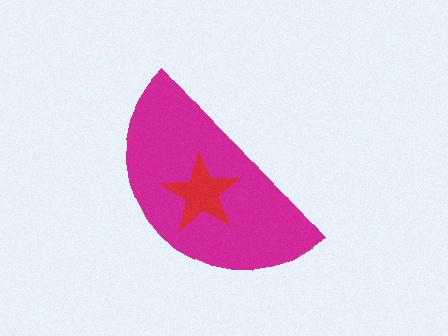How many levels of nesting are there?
2.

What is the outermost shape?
The magenta semicircle.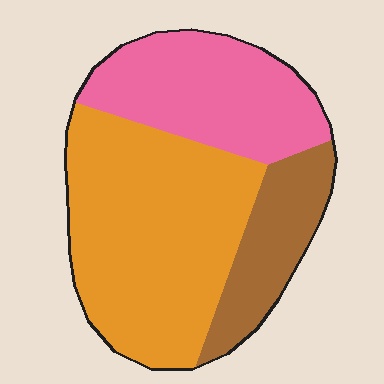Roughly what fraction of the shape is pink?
Pink covers 30% of the shape.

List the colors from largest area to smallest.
From largest to smallest: orange, pink, brown.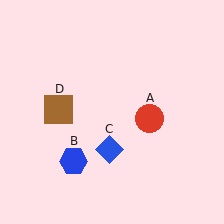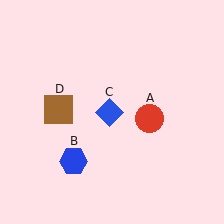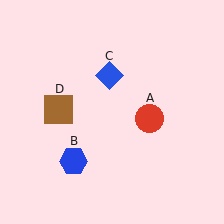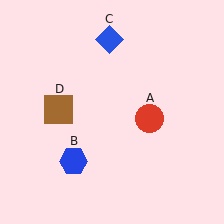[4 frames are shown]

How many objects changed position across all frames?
1 object changed position: blue diamond (object C).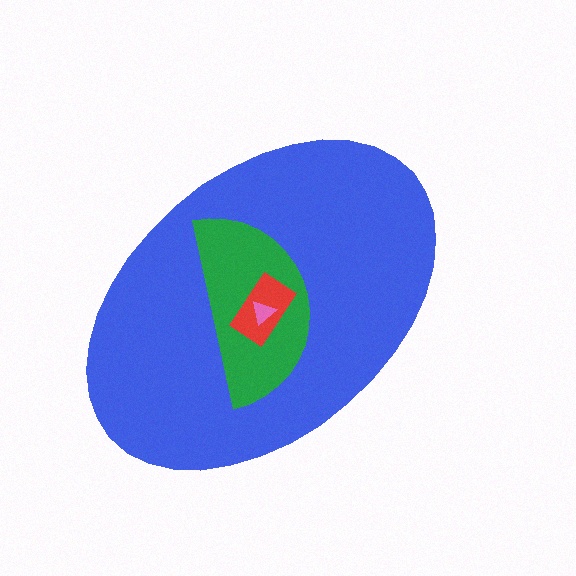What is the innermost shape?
The pink triangle.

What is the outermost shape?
The blue ellipse.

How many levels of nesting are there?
4.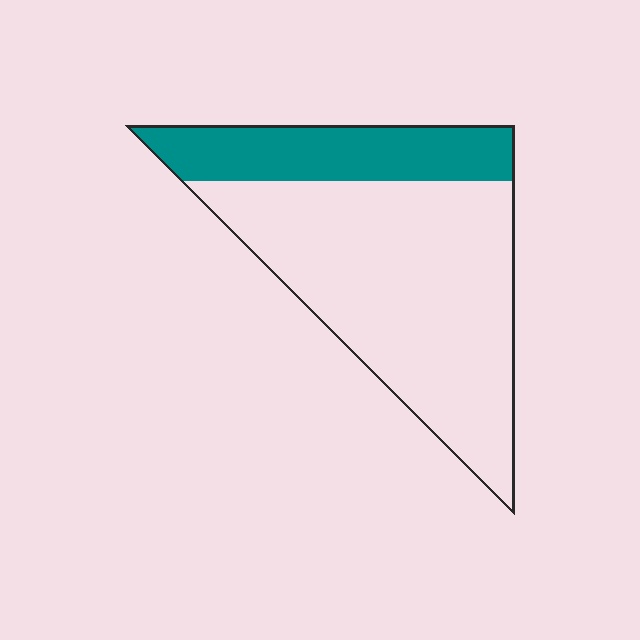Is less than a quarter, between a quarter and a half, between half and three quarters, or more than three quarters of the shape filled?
Between a quarter and a half.